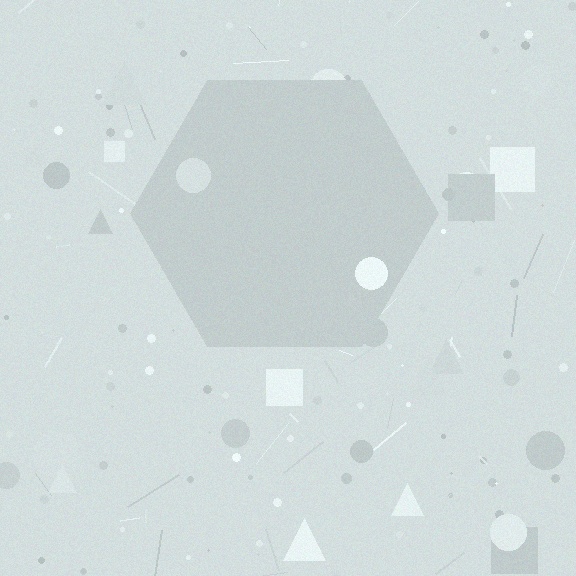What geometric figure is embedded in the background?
A hexagon is embedded in the background.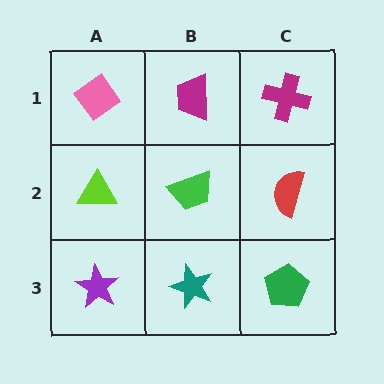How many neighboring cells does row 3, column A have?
2.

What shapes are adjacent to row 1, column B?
A green trapezoid (row 2, column B), a pink diamond (row 1, column A), a magenta cross (row 1, column C).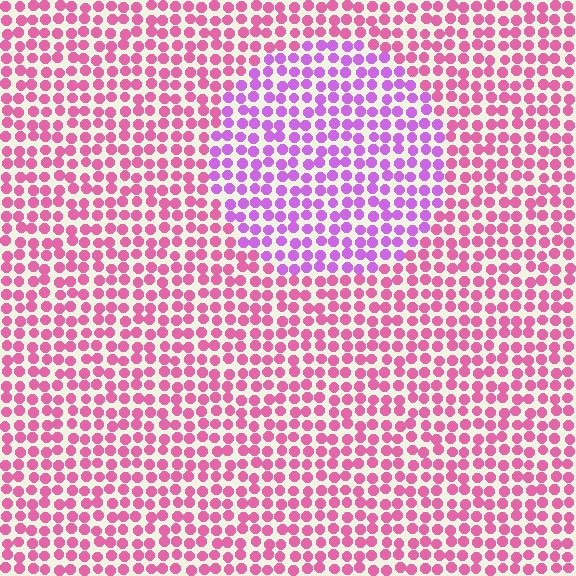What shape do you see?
I see a circle.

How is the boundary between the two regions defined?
The boundary is defined purely by a slight shift in hue (about 40 degrees). Spacing, size, and orientation are identical on both sides.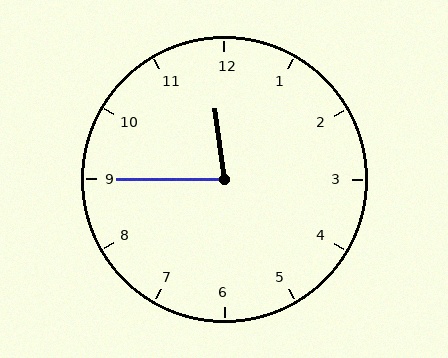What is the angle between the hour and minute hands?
Approximately 82 degrees.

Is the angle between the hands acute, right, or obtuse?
It is acute.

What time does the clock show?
11:45.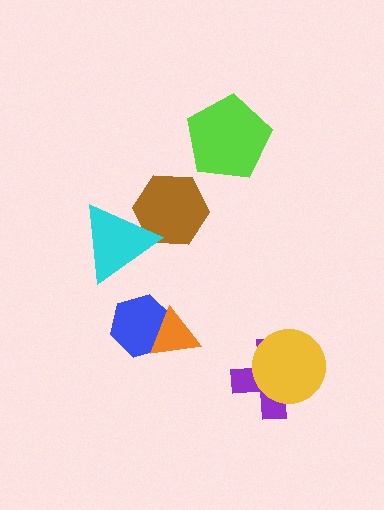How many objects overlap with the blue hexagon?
1 object overlaps with the blue hexagon.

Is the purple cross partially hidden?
Yes, it is partially covered by another shape.